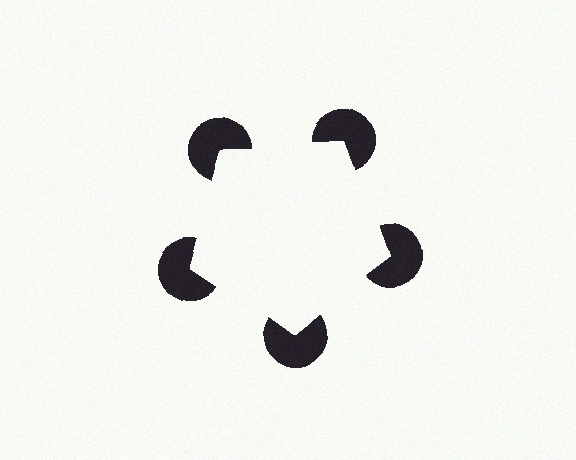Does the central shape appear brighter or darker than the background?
It typically appears slightly brighter than the background, even though no actual brightness change is drawn.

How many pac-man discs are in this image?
There are 5 — one at each vertex of the illusory pentagon.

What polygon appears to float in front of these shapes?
An illusory pentagon — its edges are inferred from the aligned wedge cuts in the pac-man discs, not physically drawn.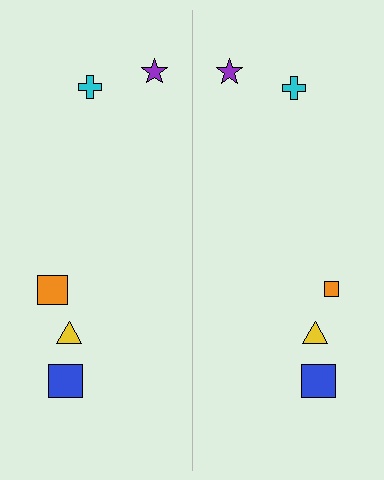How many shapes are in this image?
There are 10 shapes in this image.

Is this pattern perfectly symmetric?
No, the pattern is not perfectly symmetric. The orange square on the right side has a different size than its mirror counterpart.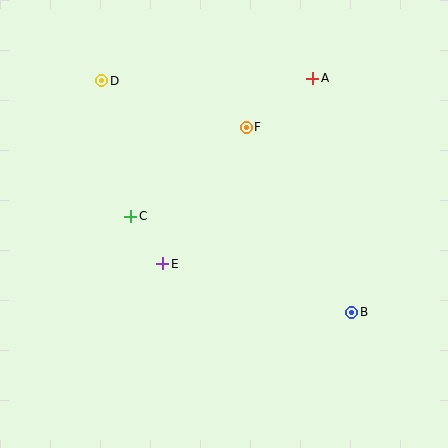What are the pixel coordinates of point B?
Point B is at (352, 312).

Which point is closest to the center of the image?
Point E at (163, 264) is closest to the center.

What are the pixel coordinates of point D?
Point D is at (102, 81).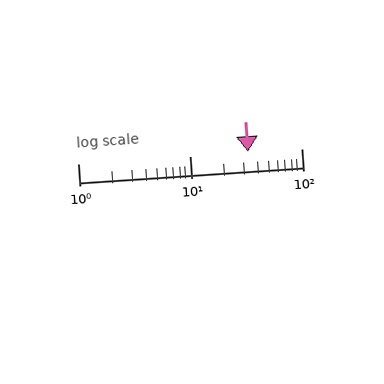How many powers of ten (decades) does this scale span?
The scale spans 2 decades, from 1 to 100.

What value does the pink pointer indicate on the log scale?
The pointer indicates approximately 33.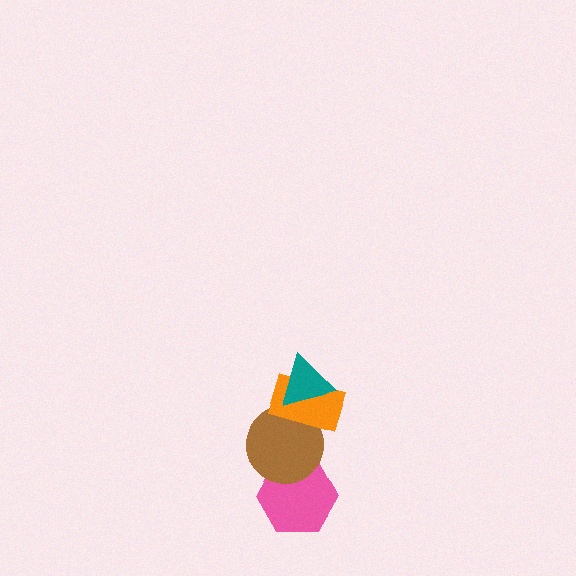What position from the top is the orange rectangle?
The orange rectangle is 2nd from the top.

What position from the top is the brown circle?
The brown circle is 3rd from the top.